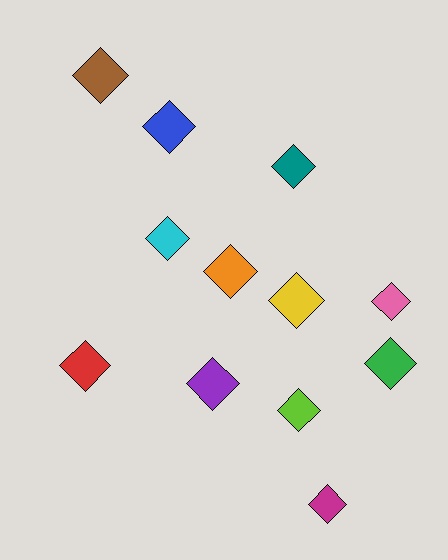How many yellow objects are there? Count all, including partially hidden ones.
There is 1 yellow object.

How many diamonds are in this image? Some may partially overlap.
There are 12 diamonds.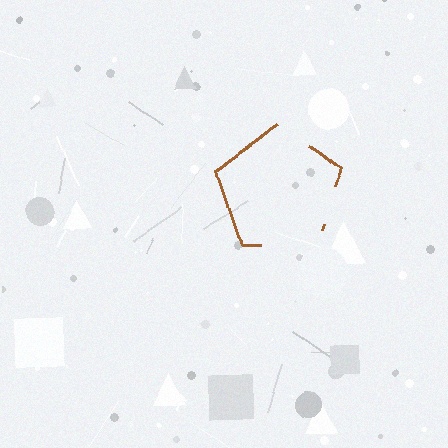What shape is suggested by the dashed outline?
The dashed outline suggests a pentagon.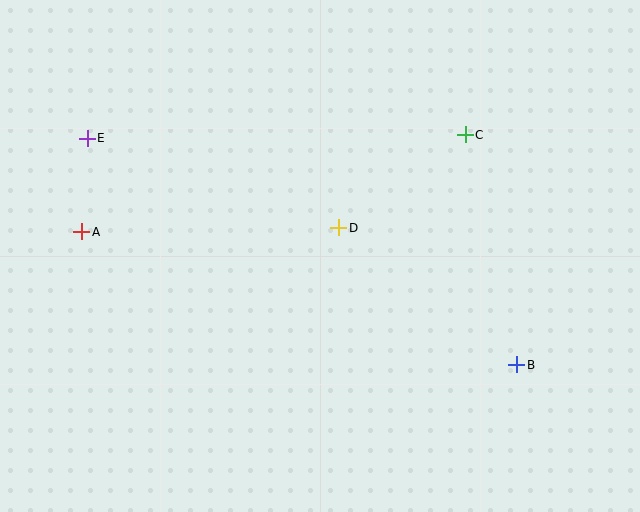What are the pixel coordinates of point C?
Point C is at (465, 135).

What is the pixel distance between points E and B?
The distance between E and B is 485 pixels.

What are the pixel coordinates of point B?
Point B is at (517, 365).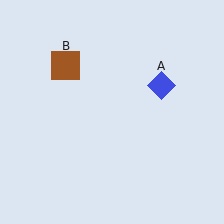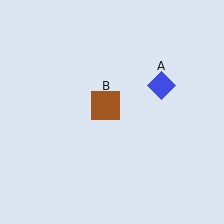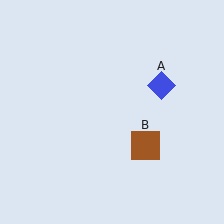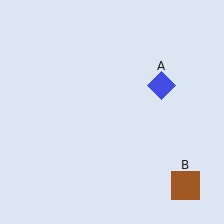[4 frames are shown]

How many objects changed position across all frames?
1 object changed position: brown square (object B).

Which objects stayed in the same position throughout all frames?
Blue diamond (object A) remained stationary.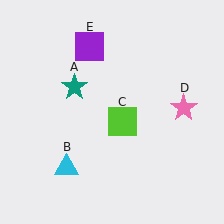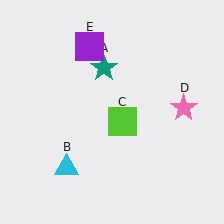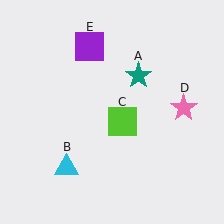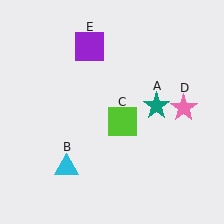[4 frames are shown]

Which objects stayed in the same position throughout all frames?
Cyan triangle (object B) and lime square (object C) and pink star (object D) and purple square (object E) remained stationary.